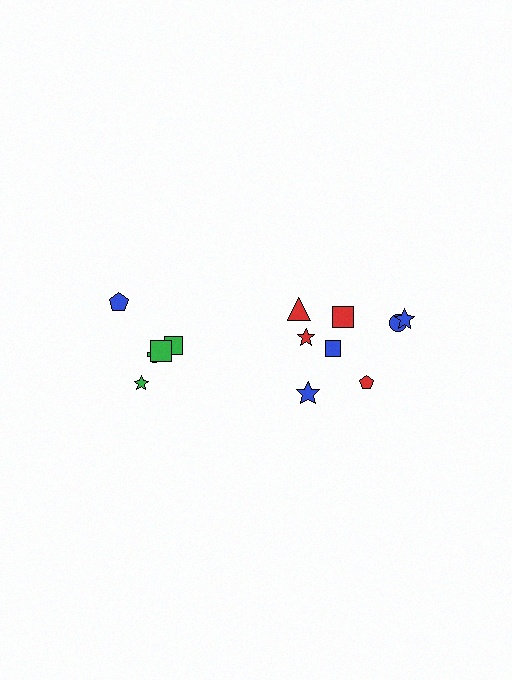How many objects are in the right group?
There are 8 objects.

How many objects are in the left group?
There are 5 objects.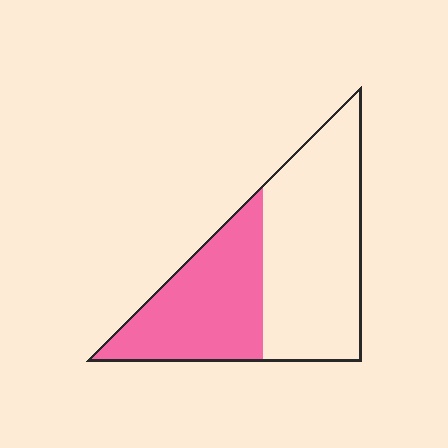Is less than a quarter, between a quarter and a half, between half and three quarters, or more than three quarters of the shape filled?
Between a quarter and a half.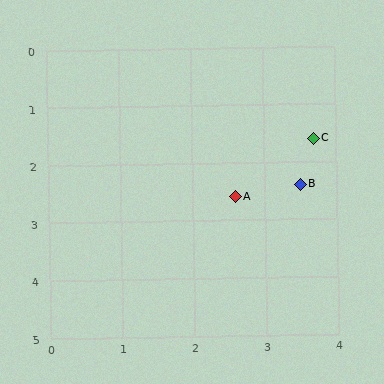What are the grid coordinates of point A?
Point A is at approximately (2.6, 2.6).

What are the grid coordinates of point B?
Point B is at approximately (3.5, 2.4).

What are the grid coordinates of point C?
Point C is at approximately (3.7, 1.6).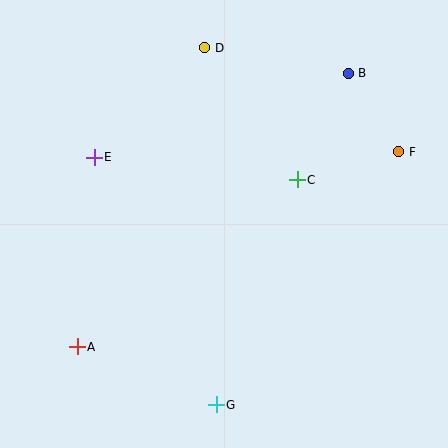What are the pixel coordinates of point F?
Point F is at (399, 152).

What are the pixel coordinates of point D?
Point D is at (205, 48).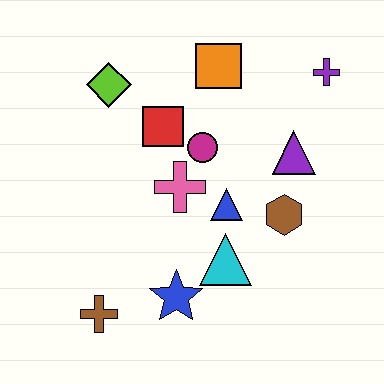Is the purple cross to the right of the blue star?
Yes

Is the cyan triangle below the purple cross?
Yes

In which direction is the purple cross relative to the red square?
The purple cross is to the right of the red square.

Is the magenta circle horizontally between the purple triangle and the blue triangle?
No